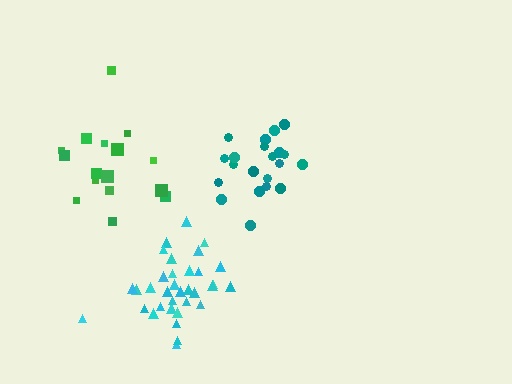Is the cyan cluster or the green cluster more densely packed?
Cyan.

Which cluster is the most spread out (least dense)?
Green.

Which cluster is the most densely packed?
Cyan.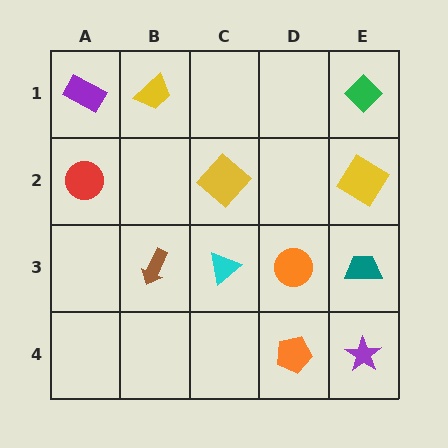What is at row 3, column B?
A brown arrow.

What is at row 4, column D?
An orange pentagon.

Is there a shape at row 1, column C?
No, that cell is empty.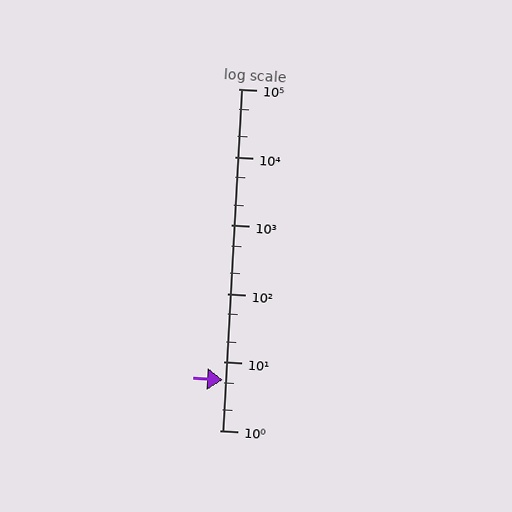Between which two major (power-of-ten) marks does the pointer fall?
The pointer is between 1 and 10.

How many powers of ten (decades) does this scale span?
The scale spans 5 decades, from 1 to 100000.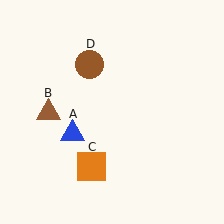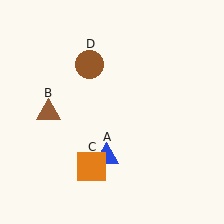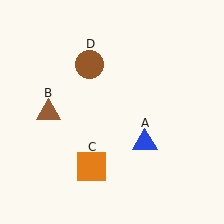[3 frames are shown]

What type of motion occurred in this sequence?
The blue triangle (object A) rotated counterclockwise around the center of the scene.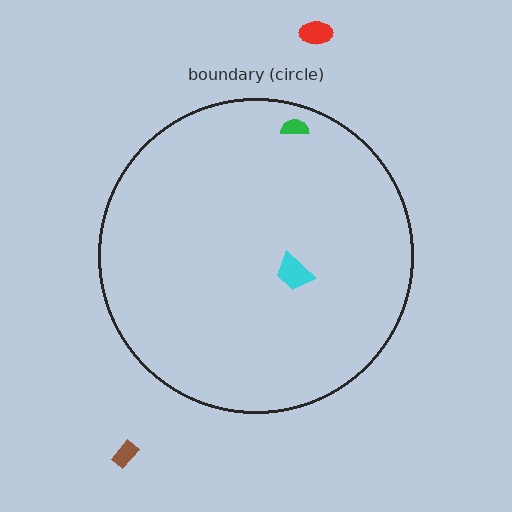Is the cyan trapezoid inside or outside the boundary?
Inside.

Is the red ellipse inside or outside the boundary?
Outside.